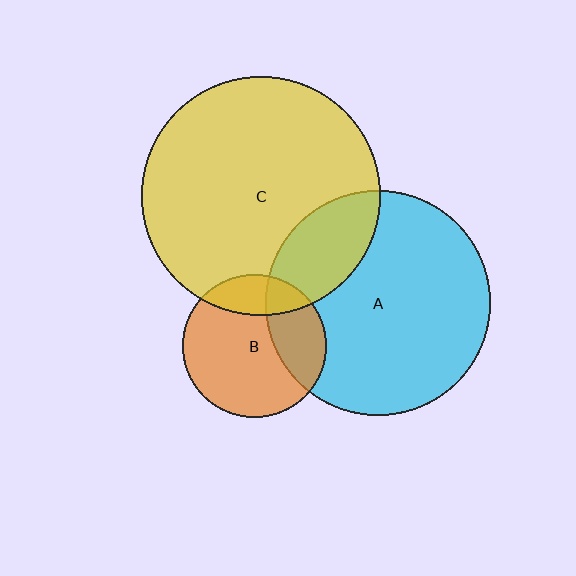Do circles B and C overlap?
Yes.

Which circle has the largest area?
Circle C (yellow).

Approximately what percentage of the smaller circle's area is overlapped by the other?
Approximately 20%.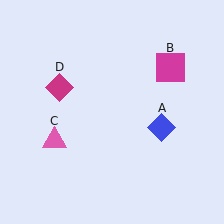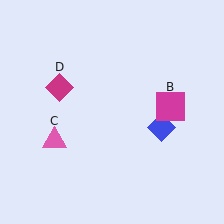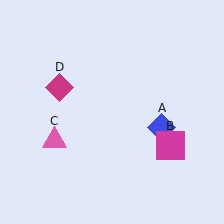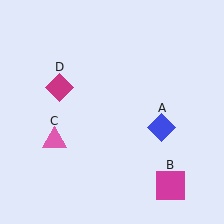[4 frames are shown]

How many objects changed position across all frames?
1 object changed position: magenta square (object B).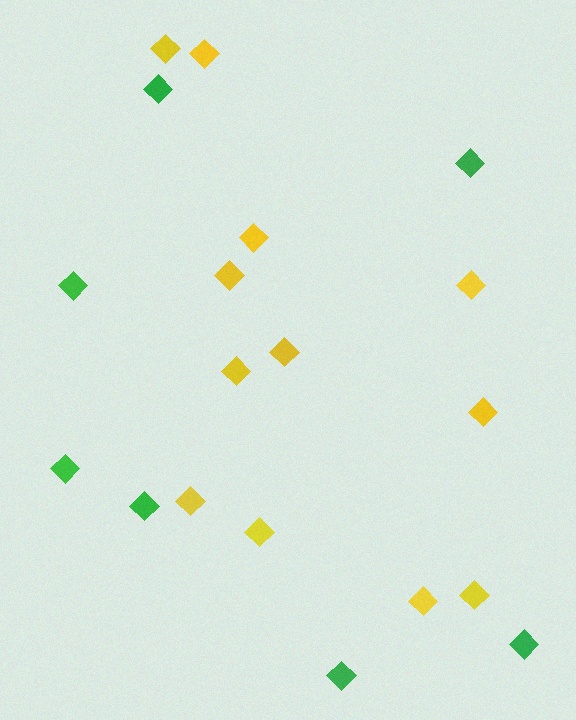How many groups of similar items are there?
There are 2 groups: one group of yellow diamonds (12) and one group of green diamonds (7).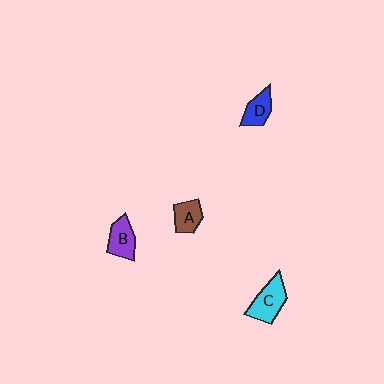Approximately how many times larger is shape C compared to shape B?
Approximately 1.3 times.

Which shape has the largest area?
Shape C (cyan).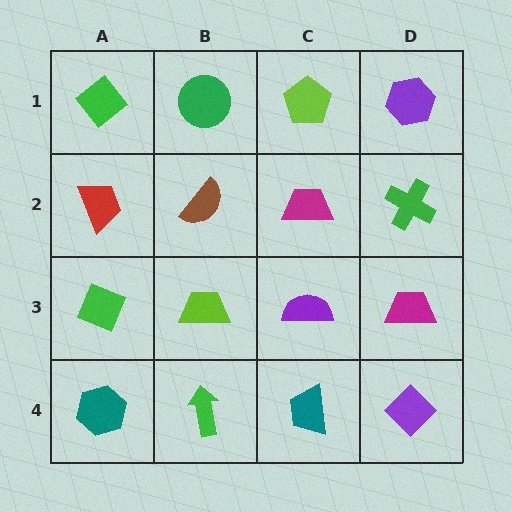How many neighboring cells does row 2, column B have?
4.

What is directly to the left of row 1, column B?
A green diamond.